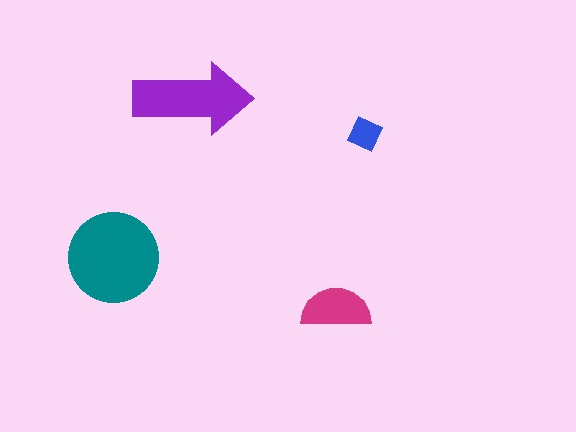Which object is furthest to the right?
The blue diamond is rightmost.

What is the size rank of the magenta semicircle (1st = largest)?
3rd.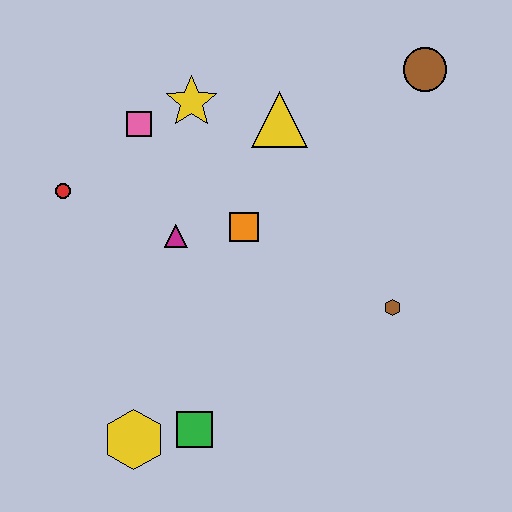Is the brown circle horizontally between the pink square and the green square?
No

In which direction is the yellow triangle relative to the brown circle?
The yellow triangle is to the left of the brown circle.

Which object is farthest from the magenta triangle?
The brown circle is farthest from the magenta triangle.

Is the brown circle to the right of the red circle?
Yes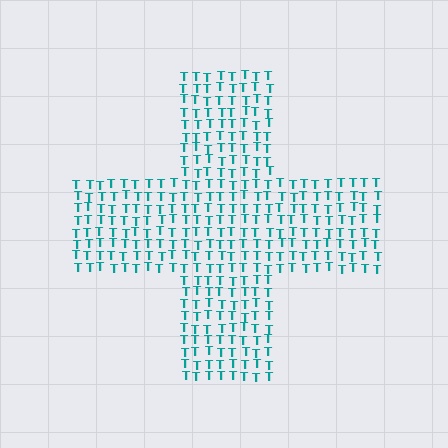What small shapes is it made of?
It is made of small letter T's.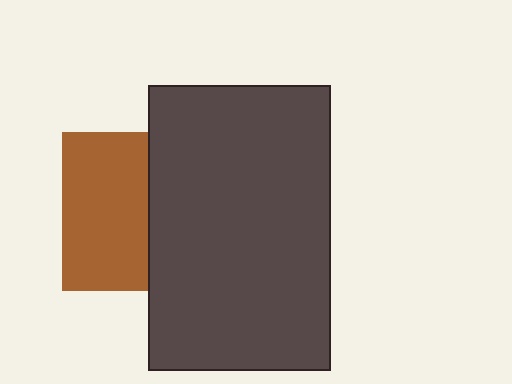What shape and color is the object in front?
The object in front is a dark gray rectangle.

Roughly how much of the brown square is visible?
About half of it is visible (roughly 54%).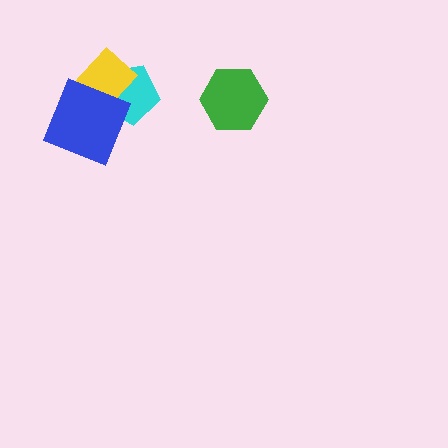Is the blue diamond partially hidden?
No, no other shape covers it.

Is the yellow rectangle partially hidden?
Yes, it is partially covered by another shape.